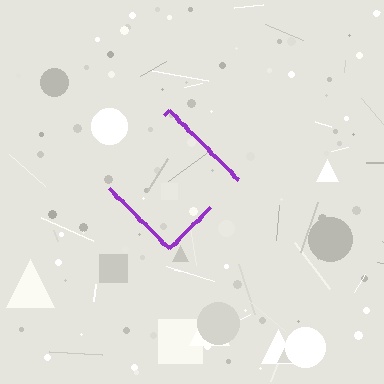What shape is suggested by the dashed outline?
The dashed outline suggests a diamond.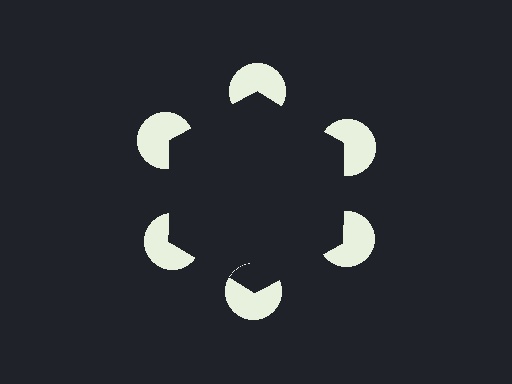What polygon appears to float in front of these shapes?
An illusory hexagon — its edges are inferred from the aligned wedge cuts in the pac-man discs, not physically drawn.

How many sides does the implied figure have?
6 sides.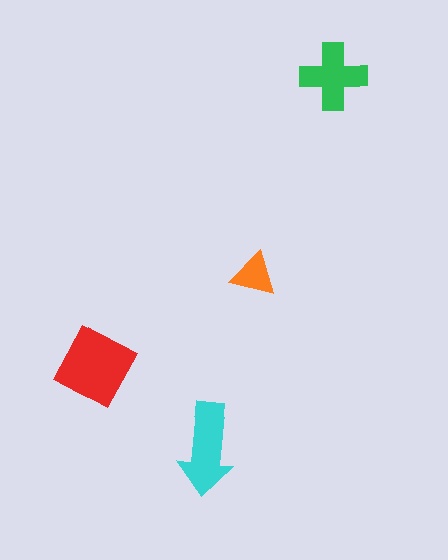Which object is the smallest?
The orange triangle.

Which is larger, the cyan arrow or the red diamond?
The red diamond.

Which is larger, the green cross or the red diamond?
The red diamond.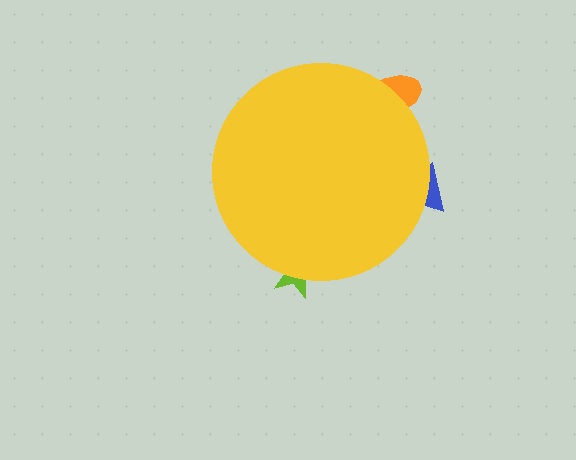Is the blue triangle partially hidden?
Yes, the blue triangle is partially hidden behind the yellow circle.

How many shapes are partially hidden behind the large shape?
3 shapes are partially hidden.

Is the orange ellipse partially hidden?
Yes, the orange ellipse is partially hidden behind the yellow circle.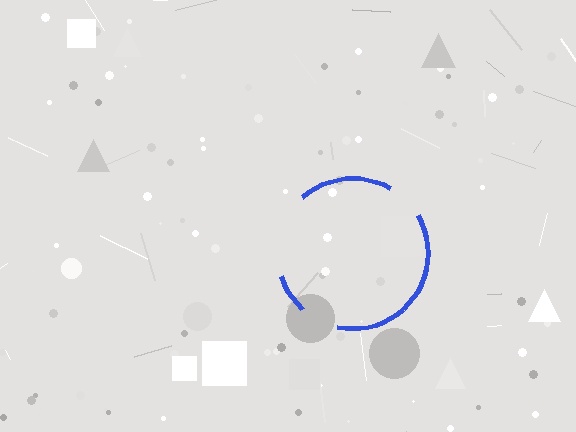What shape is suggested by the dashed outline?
The dashed outline suggests a circle.